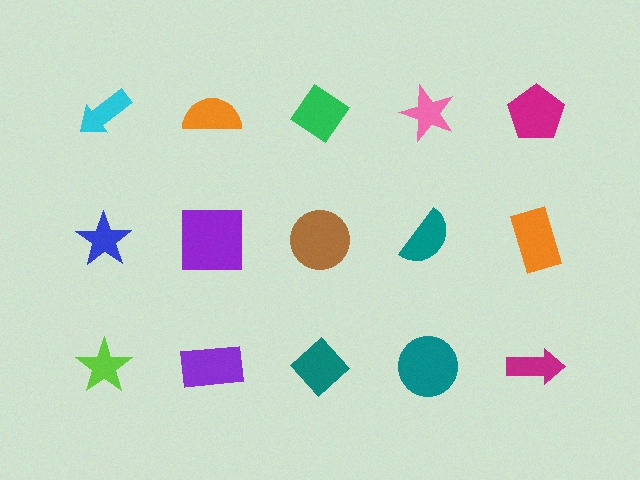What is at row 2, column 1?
A blue star.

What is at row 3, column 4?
A teal circle.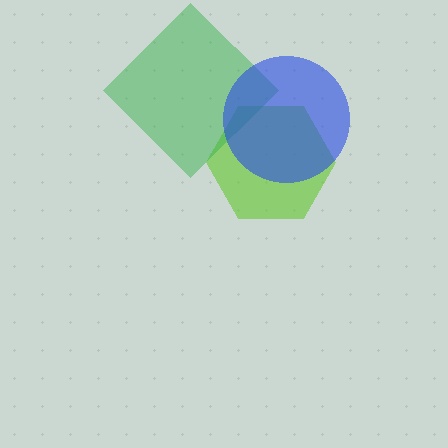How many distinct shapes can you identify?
There are 3 distinct shapes: a lime hexagon, a green diamond, a blue circle.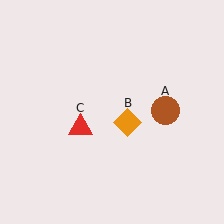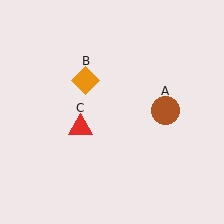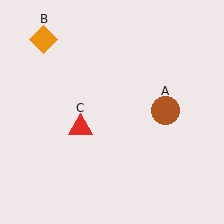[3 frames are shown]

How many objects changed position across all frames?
1 object changed position: orange diamond (object B).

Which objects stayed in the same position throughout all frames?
Brown circle (object A) and red triangle (object C) remained stationary.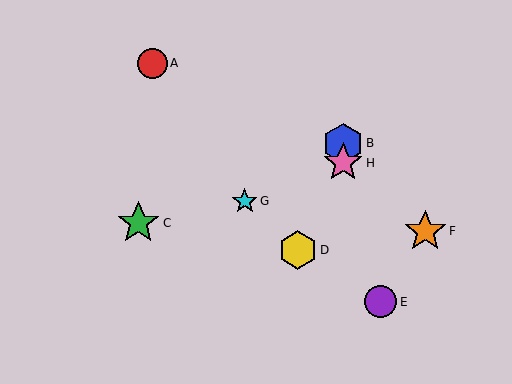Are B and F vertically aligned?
No, B is at x≈343 and F is at x≈425.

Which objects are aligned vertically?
Objects B, H are aligned vertically.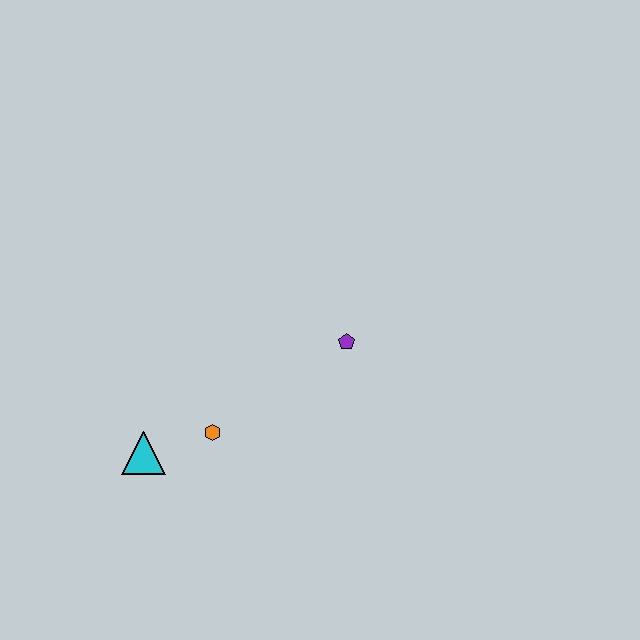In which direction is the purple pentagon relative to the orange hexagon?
The purple pentagon is to the right of the orange hexagon.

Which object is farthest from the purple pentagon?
The cyan triangle is farthest from the purple pentagon.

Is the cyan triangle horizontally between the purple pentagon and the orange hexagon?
No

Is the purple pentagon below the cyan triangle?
No